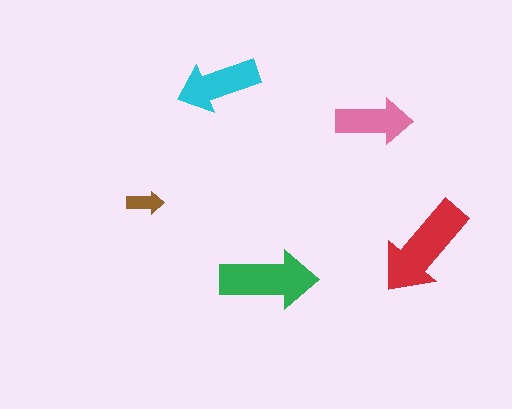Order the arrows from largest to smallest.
the red one, the green one, the cyan one, the pink one, the brown one.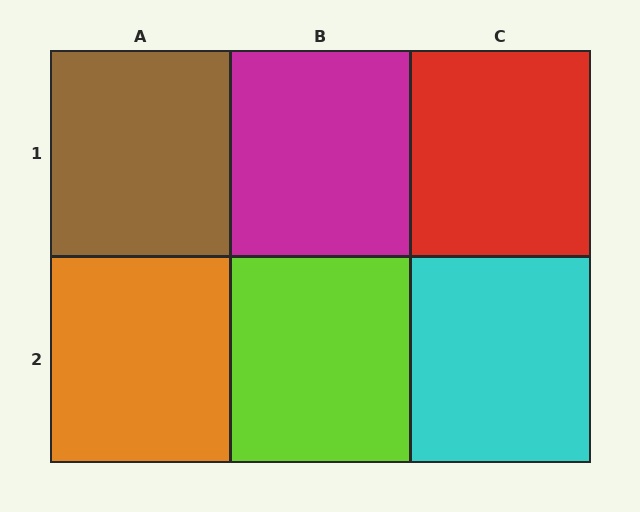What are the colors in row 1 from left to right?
Brown, magenta, red.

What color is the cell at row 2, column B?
Lime.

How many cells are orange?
1 cell is orange.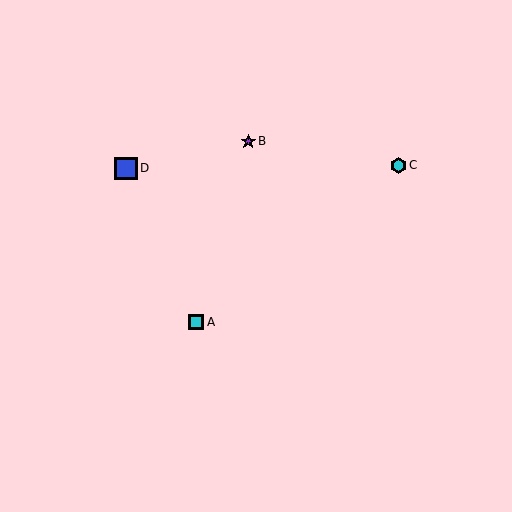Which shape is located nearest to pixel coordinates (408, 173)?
The cyan hexagon (labeled C) at (399, 165) is nearest to that location.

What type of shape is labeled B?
Shape B is a purple star.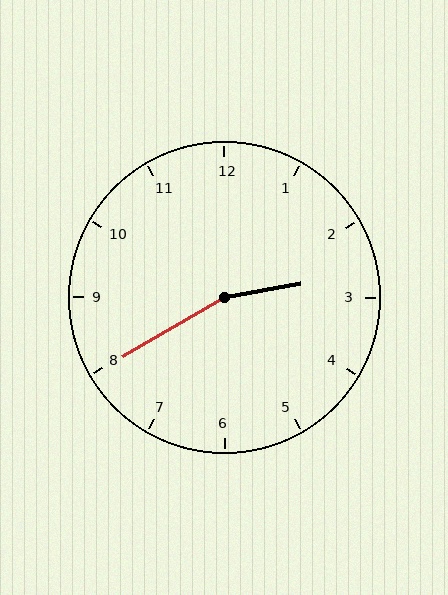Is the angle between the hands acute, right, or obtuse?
It is obtuse.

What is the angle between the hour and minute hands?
Approximately 160 degrees.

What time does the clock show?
2:40.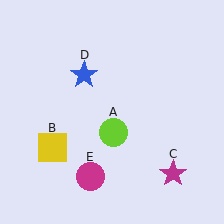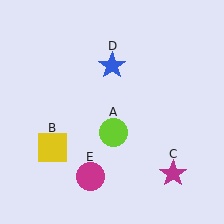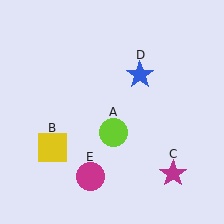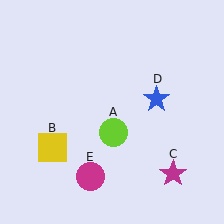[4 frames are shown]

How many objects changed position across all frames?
1 object changed position: blue star (object D).